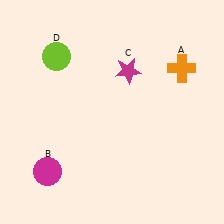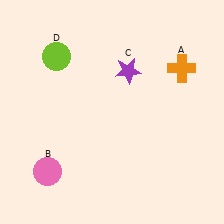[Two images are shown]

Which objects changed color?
B changed from magenta to pink. C changed from magenta to purple.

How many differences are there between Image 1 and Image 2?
There are 2 differences between the two images.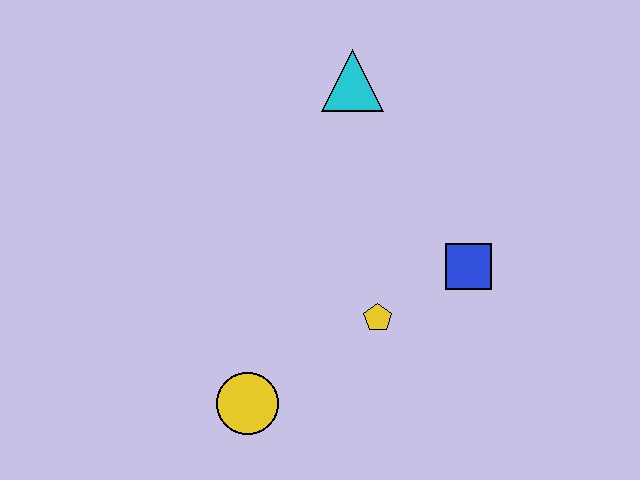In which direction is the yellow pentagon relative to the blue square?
The yellow pentagon is to the left of the blue square.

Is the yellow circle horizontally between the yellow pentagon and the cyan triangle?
No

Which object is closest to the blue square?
The yellow pentagon is closest to the blue square.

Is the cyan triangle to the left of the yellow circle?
No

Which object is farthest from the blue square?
The yellow circle is farthest from the blue square.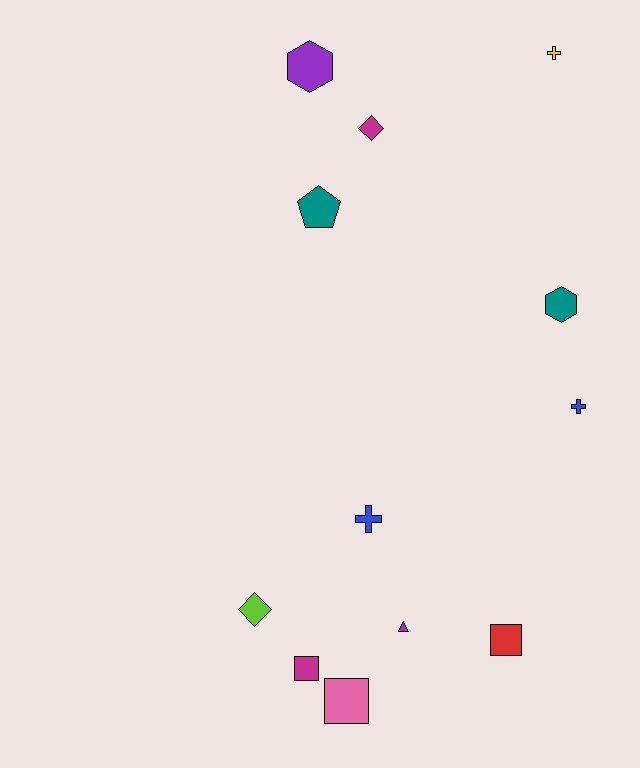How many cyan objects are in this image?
There are no cyan objects.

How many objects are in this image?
There are 12 objects.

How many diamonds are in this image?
There are 2 diamonds.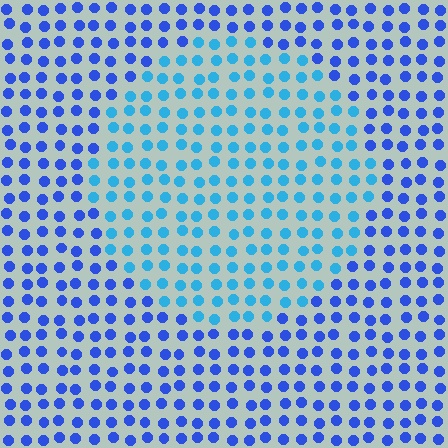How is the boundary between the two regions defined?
The boundary is defined purely by a slight shift in hue (about 32 degrees). Spacing, size, and orientation are identical on both sides.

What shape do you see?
I see a circle.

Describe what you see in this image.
The image is filled with small blue elements in a uniform arrangement. A circle-shaped region is visible where the elements are tinted to a slightly different hue, forming a subtle color boundary.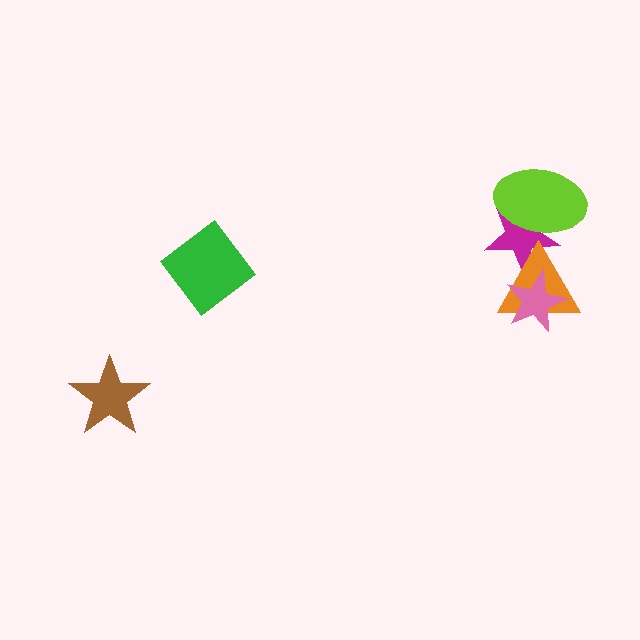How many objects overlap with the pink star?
1 object overlaps with the pink star.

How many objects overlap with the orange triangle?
2 objects overlap with the orange triangle.